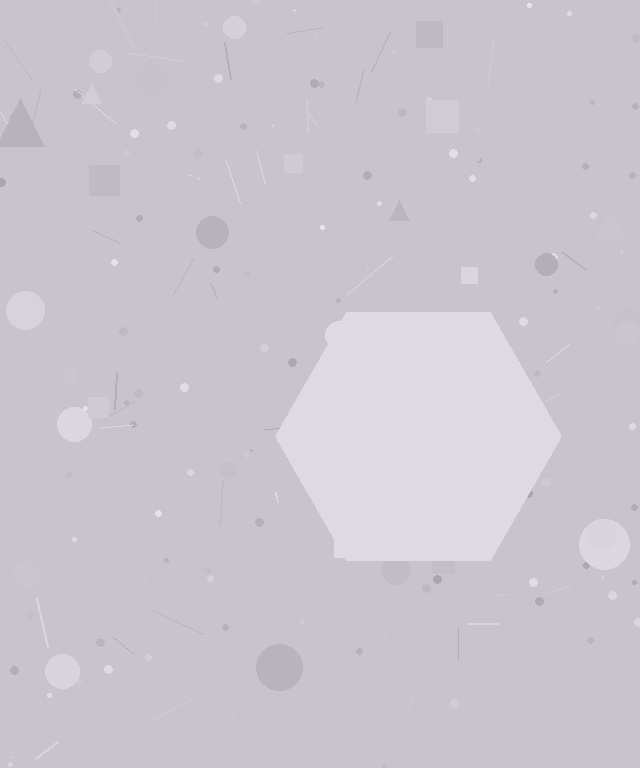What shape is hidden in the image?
A hexagon is hidden in the image.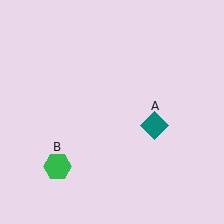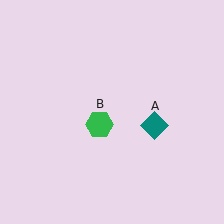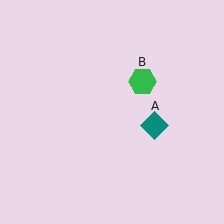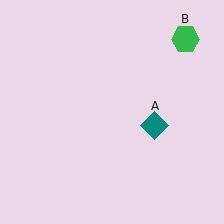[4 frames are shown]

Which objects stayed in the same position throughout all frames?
Teal diamond (object A) remained stationary.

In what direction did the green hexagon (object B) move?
The green hexagon (object B) moved up and to the right.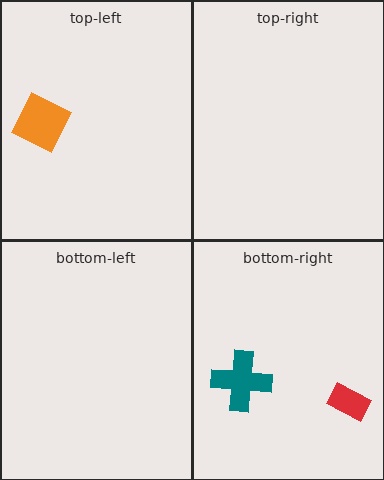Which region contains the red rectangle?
The bottom-right region.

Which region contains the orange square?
The top-left region.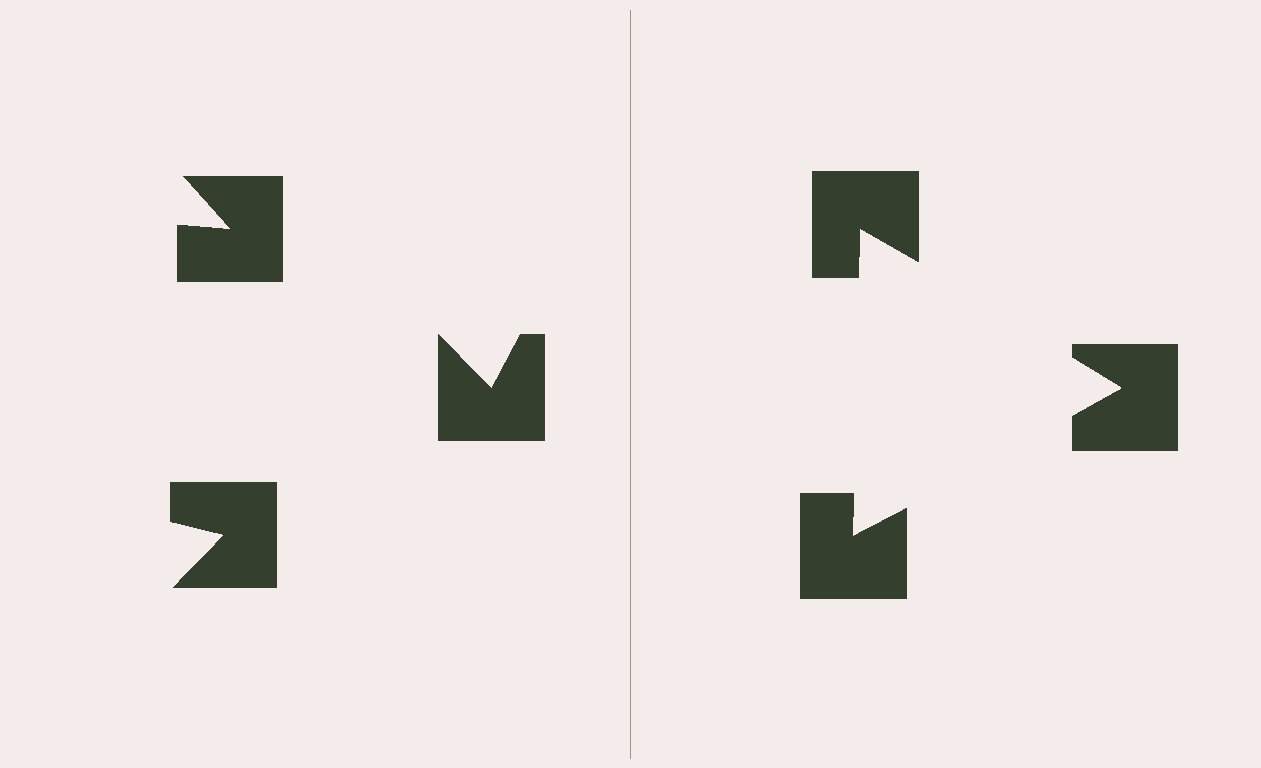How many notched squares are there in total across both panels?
6 — 3 on each side.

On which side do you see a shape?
An illusory triangle appears on the right side. On the left side the wedge cuts are rotated, so no coherent shape forms.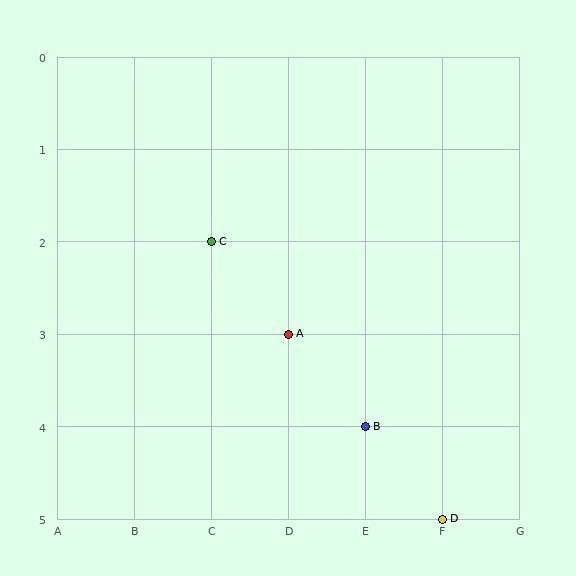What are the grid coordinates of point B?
Point B is at grid coordinates (E, 4).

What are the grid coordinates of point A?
Point A is at grid coordinates (D, 3).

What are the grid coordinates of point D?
Point D is at grid coordinates (F, 5).